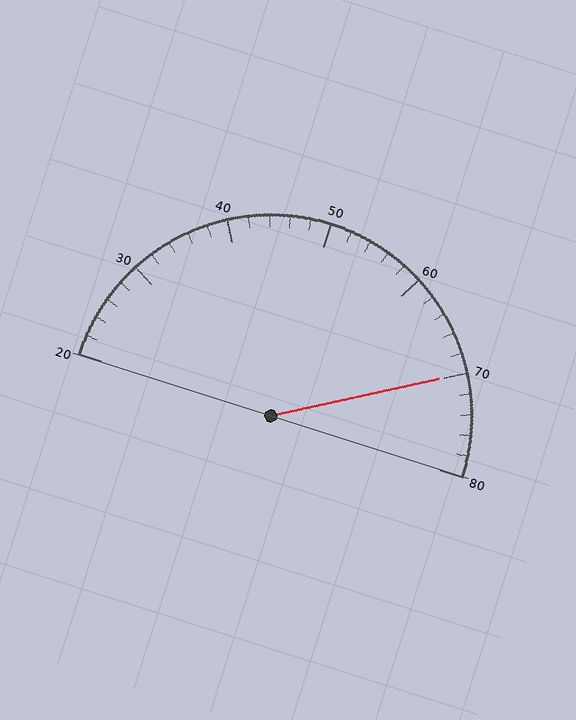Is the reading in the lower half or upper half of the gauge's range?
The reading is in the upper half of the range (20 to 80).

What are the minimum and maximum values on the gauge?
The gauge ranges from 20 to 80.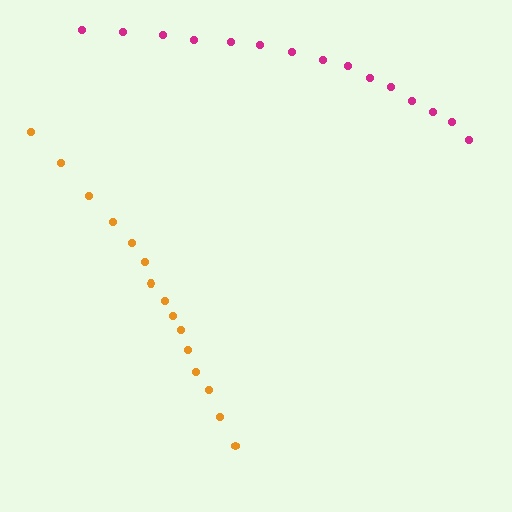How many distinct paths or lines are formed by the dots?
There are 2 distinct paths.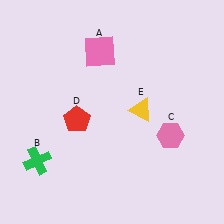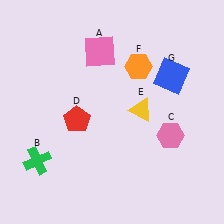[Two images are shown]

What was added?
An orange hexagon (F), a blue square (G) were added in Image 2.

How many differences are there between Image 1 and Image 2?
There are 2 differences between the two images.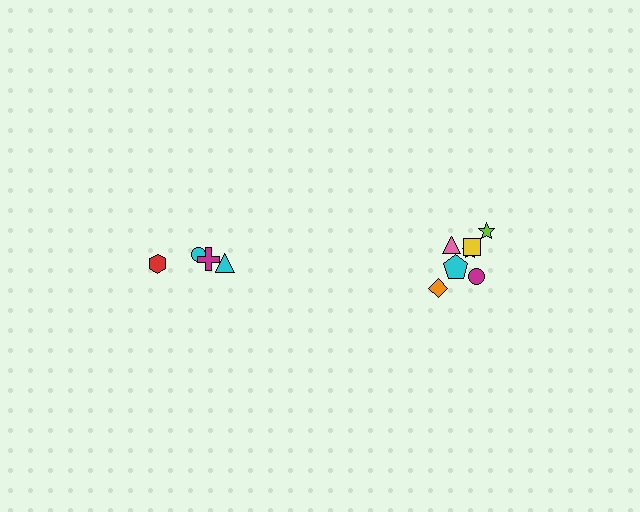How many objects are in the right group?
There are 7 objects.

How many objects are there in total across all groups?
There are 11 objects.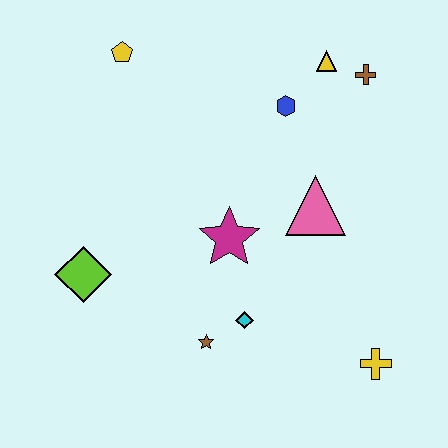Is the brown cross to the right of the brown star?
Yes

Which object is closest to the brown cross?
The yellow triangle is closest to the brown cross.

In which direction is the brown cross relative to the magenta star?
The brown cross is above the magenta star.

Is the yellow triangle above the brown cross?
Yes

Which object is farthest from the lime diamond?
The brown cross is farthest from the lime diamond.